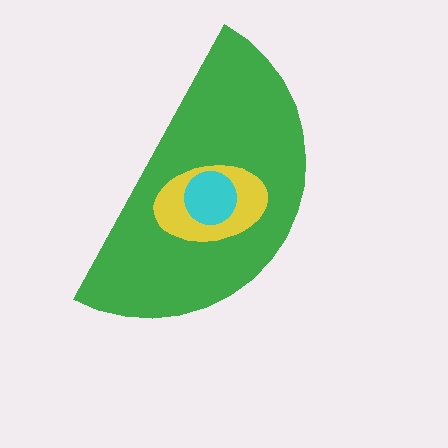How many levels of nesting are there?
3.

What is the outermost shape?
The green semicircle.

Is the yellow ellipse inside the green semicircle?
Yes.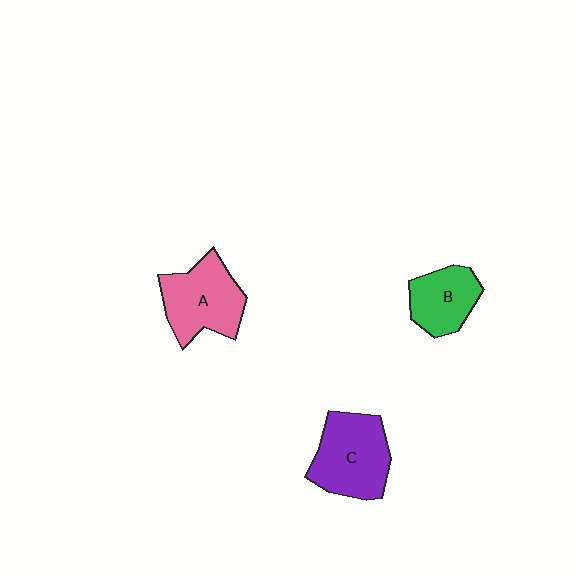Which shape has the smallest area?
Shape B (green).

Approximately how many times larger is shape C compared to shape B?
Approximately 1.5 times.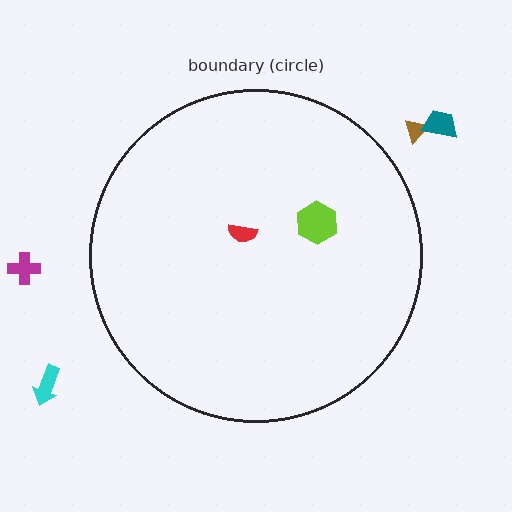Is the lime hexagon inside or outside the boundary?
Inside.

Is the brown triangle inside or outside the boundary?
Outside.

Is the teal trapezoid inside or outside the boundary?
Outside.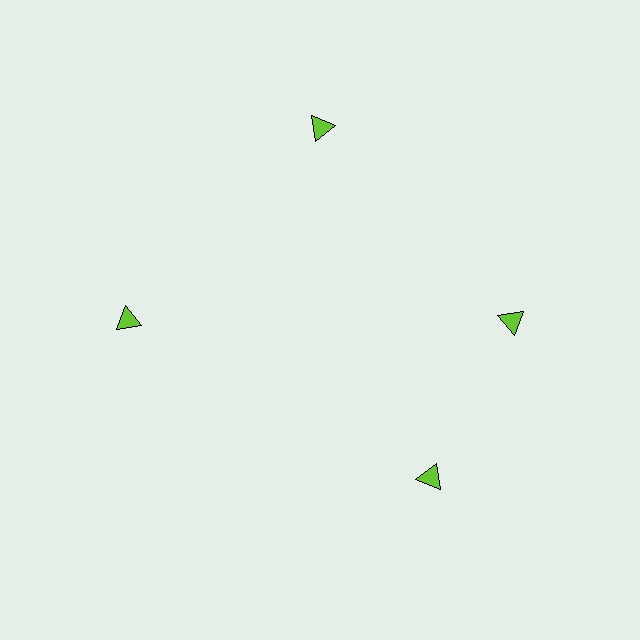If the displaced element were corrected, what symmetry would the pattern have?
It would have 4-fold rotational symmetry — the pattern would map onto itself every 90 degrees.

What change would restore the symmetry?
The symmetry would be restored by rotating it back into even spacing with its neighbors so that all 4 triangles sit at equal angles and equal distance from the center.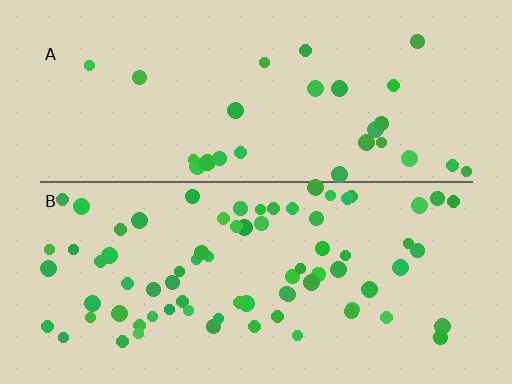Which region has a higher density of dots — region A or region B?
B (the bottom).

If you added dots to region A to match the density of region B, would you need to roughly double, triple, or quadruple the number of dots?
Approximately triple.